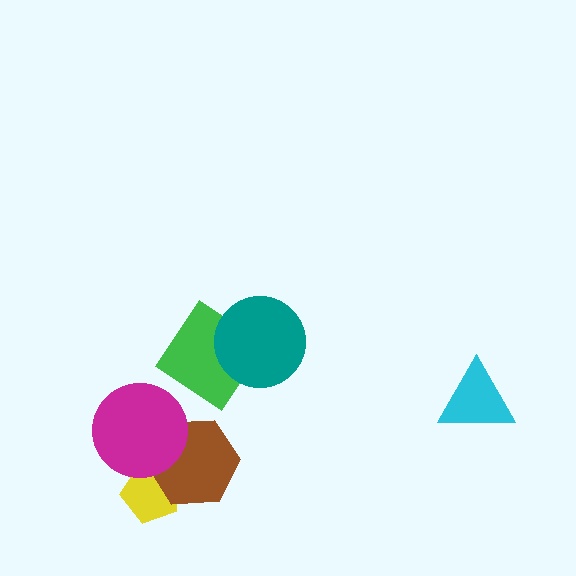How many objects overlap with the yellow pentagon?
2 objects overlap with the yellow pentagon.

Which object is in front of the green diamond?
The teal circle is in front of the green diamond.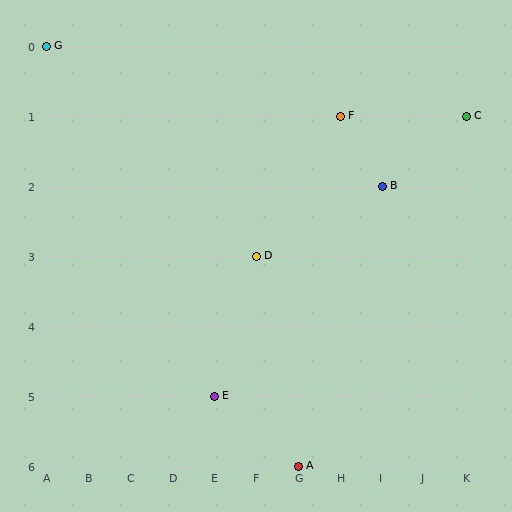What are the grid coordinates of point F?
Point F is at grid coordinates (H, 1).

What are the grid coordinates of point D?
Point D is at grid coordinates (F, 3).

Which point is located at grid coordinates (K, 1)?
Point C is at (K, 1).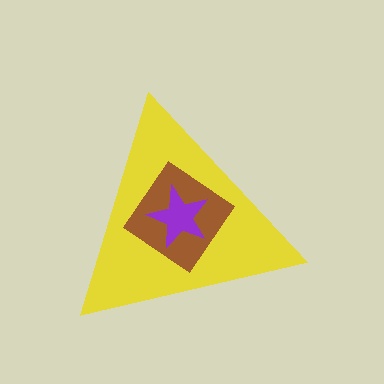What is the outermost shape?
The yellow triangle.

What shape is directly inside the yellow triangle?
The brown diamond.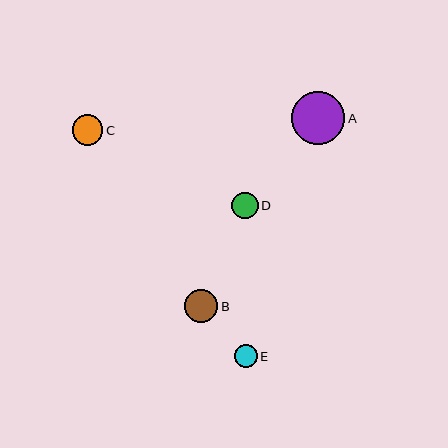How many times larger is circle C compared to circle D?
Circle C is approximately 1.2 times the size of circle D.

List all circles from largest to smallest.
From largest to smallest: A, B, C, D, E.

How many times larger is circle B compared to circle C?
Circle B is approximately 1.1 times the size of circle C.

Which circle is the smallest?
Circle E is the smallest with a size of approximately 23 pixels.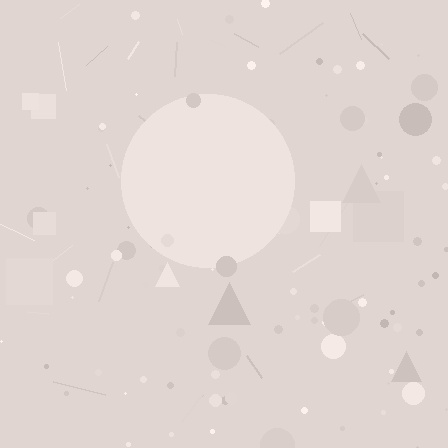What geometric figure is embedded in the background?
A circle is embedded in the background.